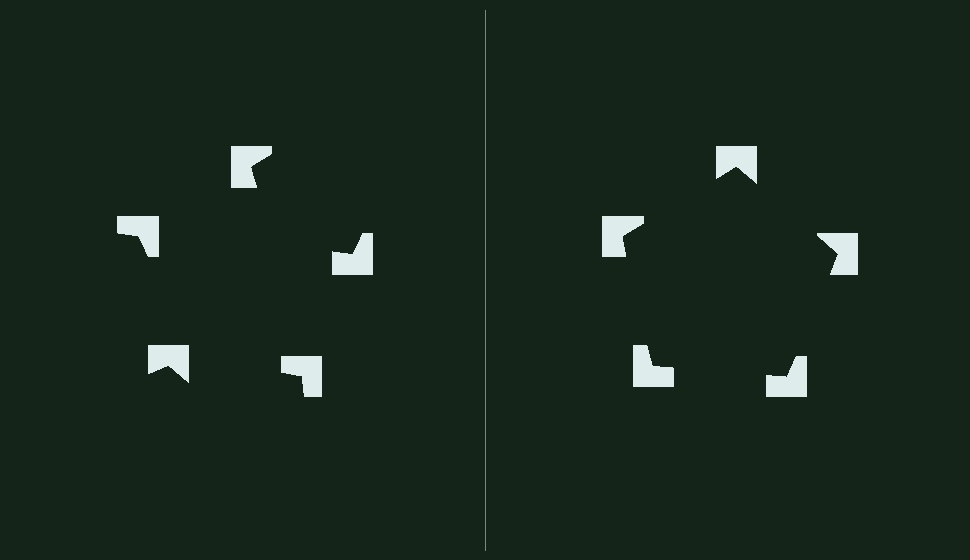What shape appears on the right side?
An illusory pentagon.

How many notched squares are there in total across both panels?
10 — 5 on each side.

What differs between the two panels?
The notched squares are positioned identically on both sides; only the wedge orientations differ. On the right they align to a pentagon; on the left they are misaligned.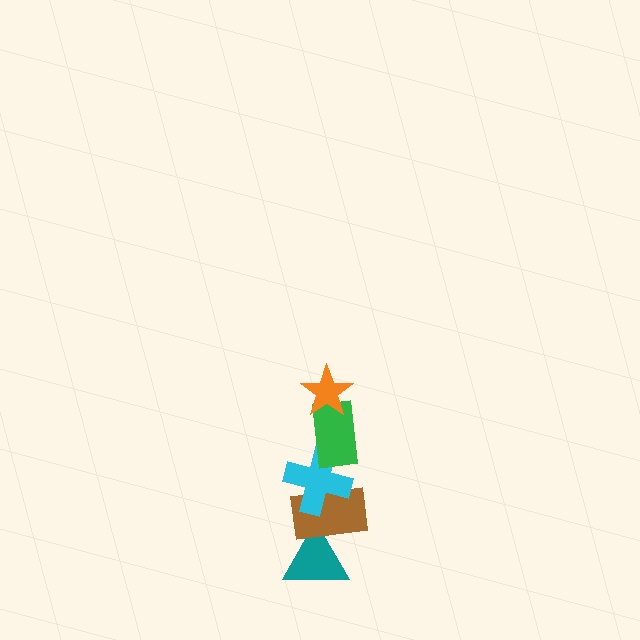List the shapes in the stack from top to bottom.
From top to bottom: the orange star, the green rectangle, the cyan cross, the brown rectangle, the teal triangle.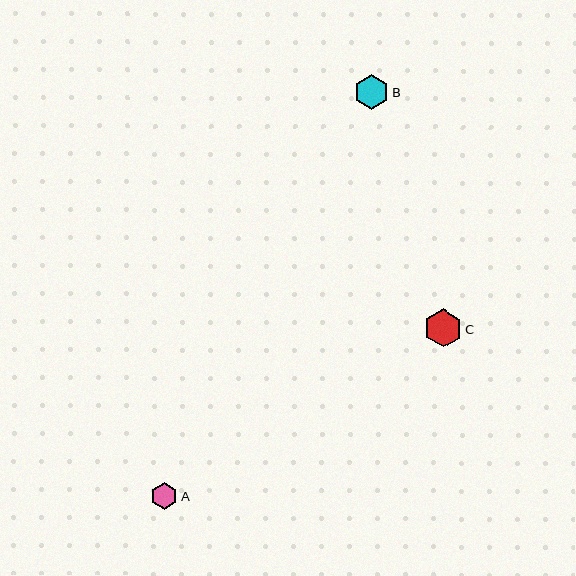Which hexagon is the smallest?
Hexagon A is the smallest with a size of approximately 27 pixels.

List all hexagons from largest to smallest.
From largest to smallest: C, B, A.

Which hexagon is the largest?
Hexagon C is the largest with a size of approximately 38 pixels.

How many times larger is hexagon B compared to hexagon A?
Hexagon B is approximately 1.3 times the size of hexagon A.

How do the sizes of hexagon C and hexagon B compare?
Hexagon C and hexagon B are approximately the same size.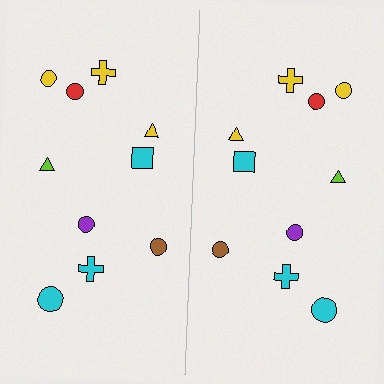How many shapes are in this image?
There are 20 shapes in this image.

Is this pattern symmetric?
Yes, this pattern has bilateral (reflection) symmetry.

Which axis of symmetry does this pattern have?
The pattern has a vertical axis of symmetry running through the center of the image.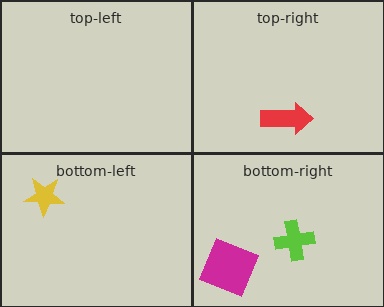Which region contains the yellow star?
The bottom-left region.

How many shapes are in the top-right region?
1.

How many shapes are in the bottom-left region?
1.